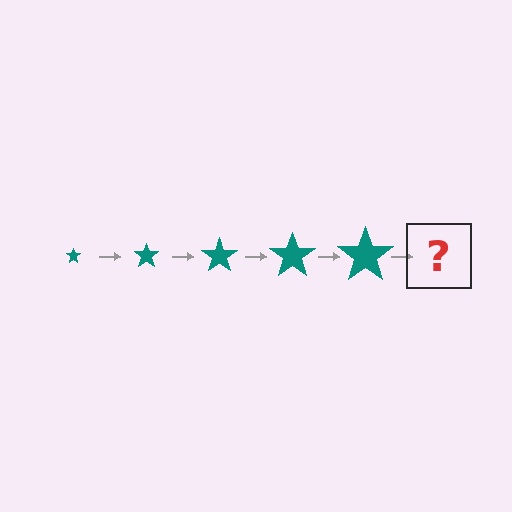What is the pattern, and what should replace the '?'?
The pattern is that the star gets progressively larger each step. The '?' should be a teal star, larger than the previous one.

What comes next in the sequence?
The next element should be a teal star, larger than the previous one.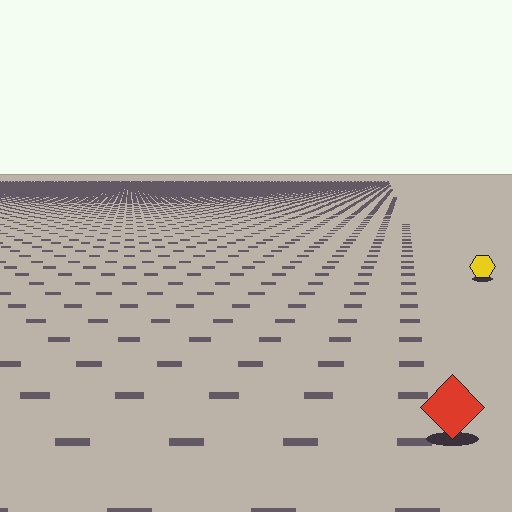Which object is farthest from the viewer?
The yellow hexagon is farthest from the viewer. It appears smaller and the ground texture around it is denser.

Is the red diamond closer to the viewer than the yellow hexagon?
Yes. The red diamond is closer — you can tell from the texture gradient: the ground texture is coarser near it.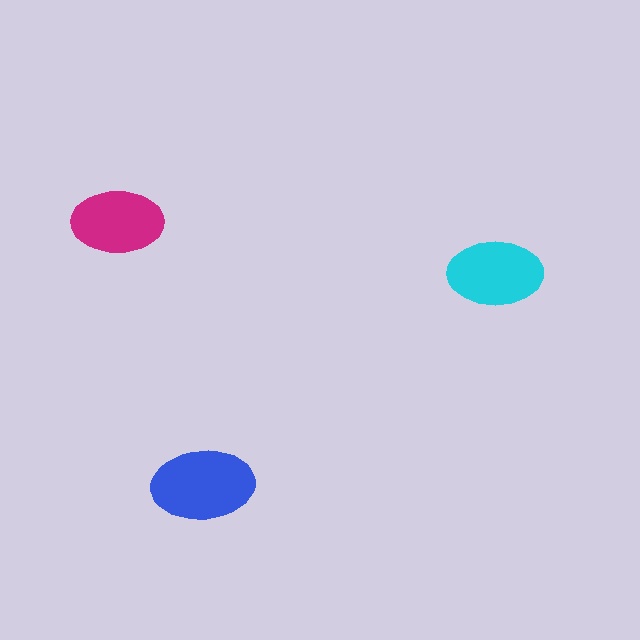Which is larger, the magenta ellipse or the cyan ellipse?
The cyan one.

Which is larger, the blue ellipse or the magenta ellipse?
The blue one.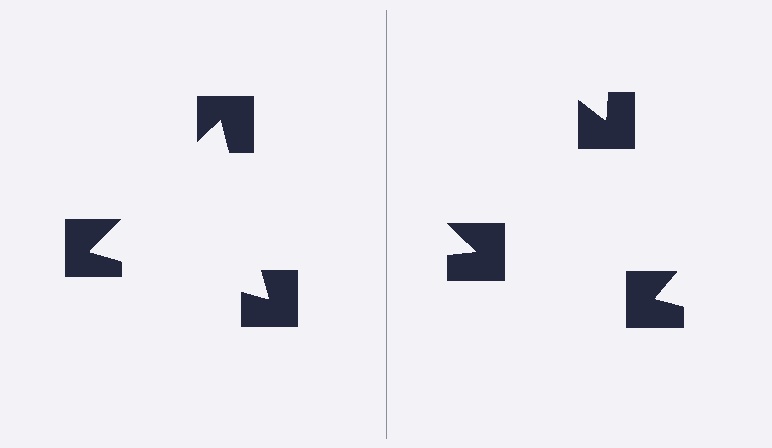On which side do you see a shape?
An illusory triangle appears on the left side. On the right side the wedge cuts are rotated, so no coherent shape forms.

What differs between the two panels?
The notched squares are positioned identically on both sides; only the wedge orientations differ. On the left they align to a triangle; on the right they are misaligned.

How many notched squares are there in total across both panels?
6 — 3 on each side.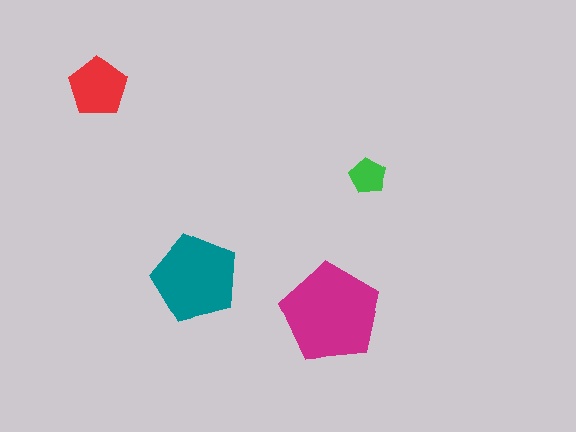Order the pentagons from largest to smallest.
the magenta one, the teal one, the red one, the green one.